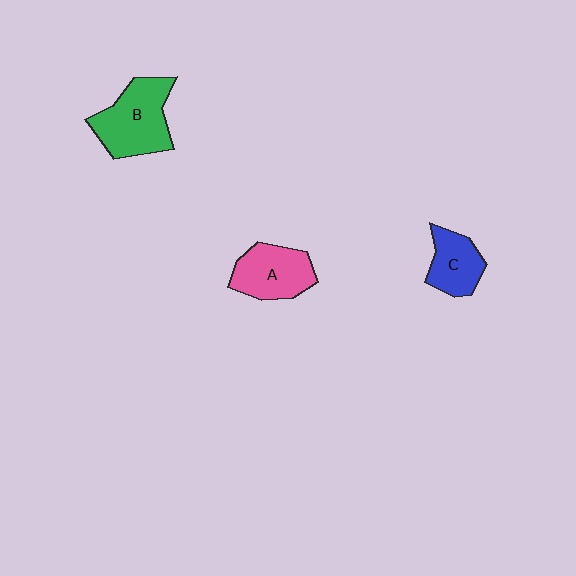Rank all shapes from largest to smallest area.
From largest to smallest: B (green), A (pink), C (blue).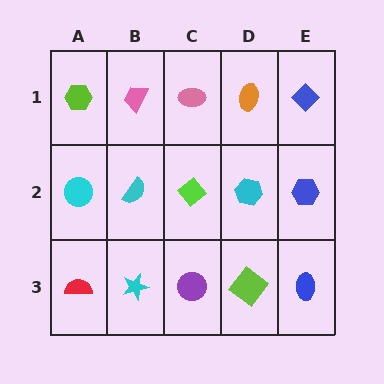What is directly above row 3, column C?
A lime diamond.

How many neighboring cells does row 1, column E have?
2.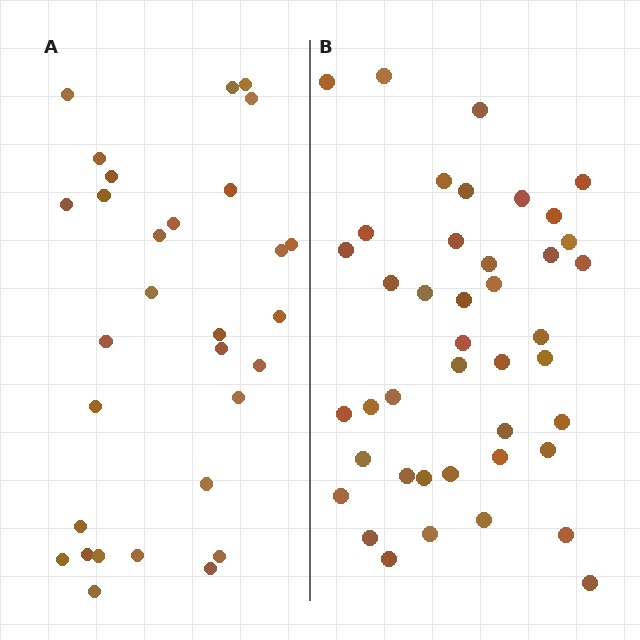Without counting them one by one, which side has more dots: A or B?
Region B (the right region) has more dots.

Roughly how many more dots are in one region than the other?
Region B has roughly 12 or so more dots than region A.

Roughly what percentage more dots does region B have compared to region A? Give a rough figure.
About 40% more.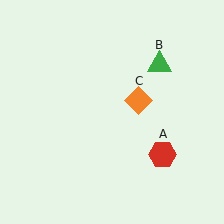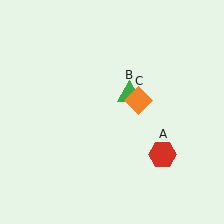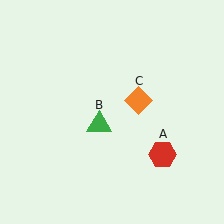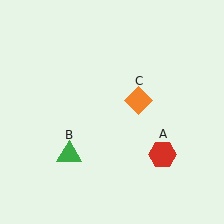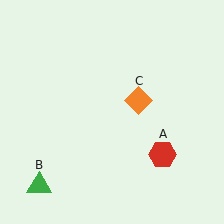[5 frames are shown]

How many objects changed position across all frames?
1 object changed position: green triangle (object B).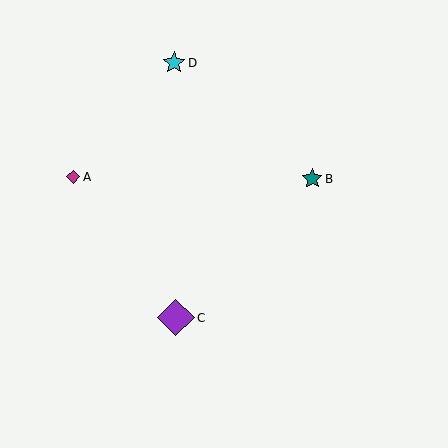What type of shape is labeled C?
Shape C is a purple diamond.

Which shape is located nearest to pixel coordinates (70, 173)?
The magenta diamond (labeled A) at (73, 177) is nearest to that location.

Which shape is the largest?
The purple diamond (labeled C) is the largest.